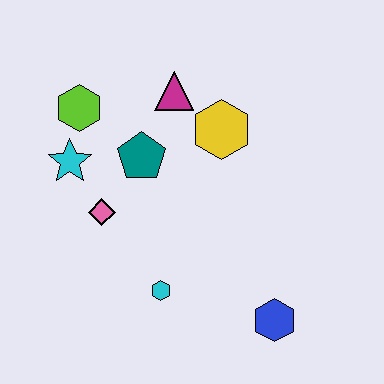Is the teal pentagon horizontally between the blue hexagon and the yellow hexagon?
No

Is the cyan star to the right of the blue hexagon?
No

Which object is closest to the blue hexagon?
The cyan hexagon is closest to the blue hexagon.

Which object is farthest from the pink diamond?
The blue hexagon is farthest from the pink diamond.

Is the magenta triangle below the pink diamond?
No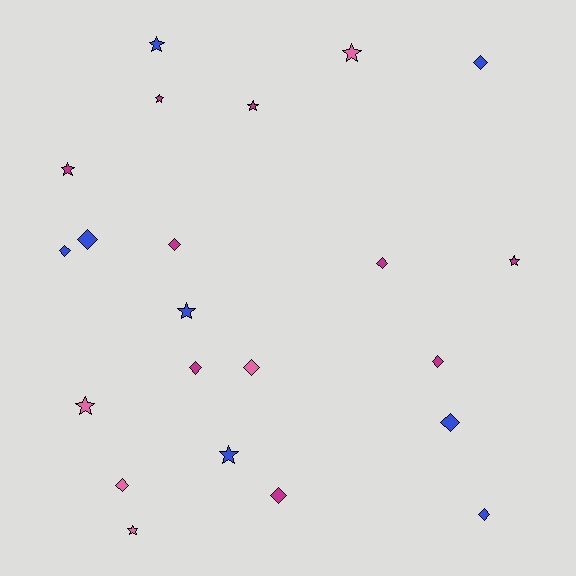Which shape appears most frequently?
Diamond, with 12 objects.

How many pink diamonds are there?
There are 2 pink diamonds.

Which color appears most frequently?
Magenta, with 9 objects.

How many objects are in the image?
There are 22 objects.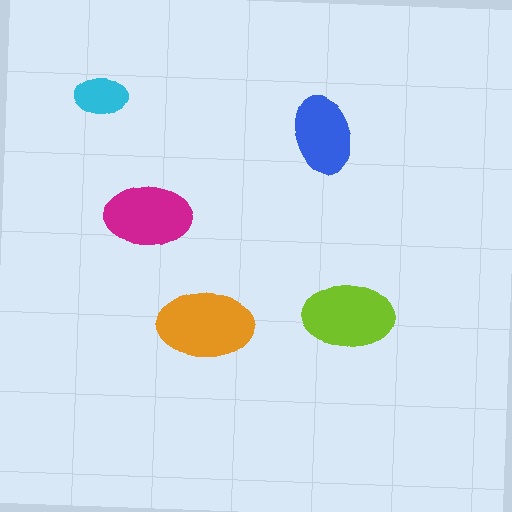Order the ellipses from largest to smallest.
the orange one, the lime one, the magenta one, the blue one, the cyan one.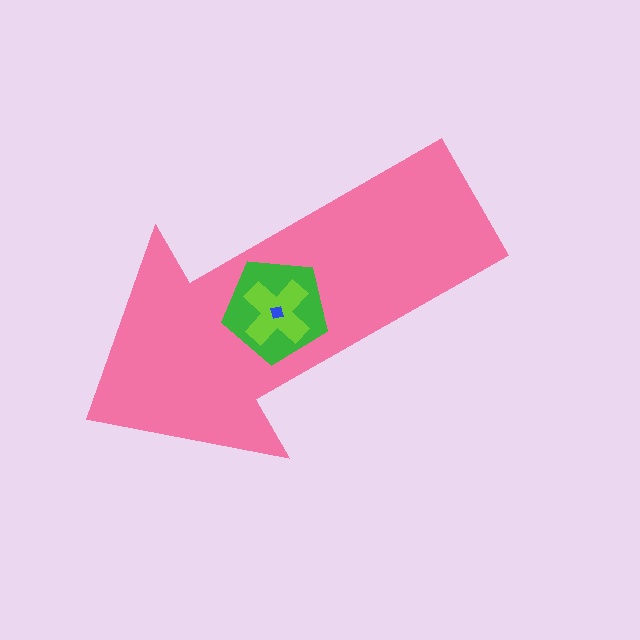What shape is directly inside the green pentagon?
The lime cross.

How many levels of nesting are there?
4.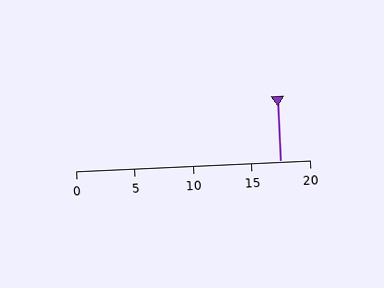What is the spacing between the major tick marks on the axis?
The major ticks are spaced 5 apart.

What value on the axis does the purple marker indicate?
The marker indicates approximately 17.5.